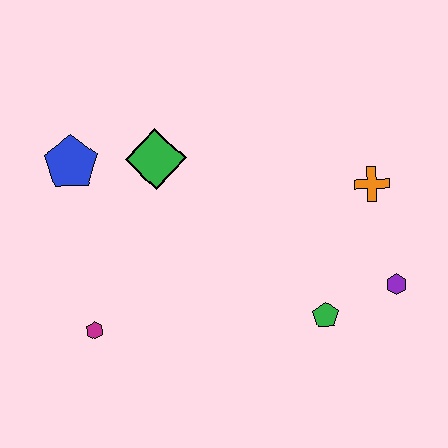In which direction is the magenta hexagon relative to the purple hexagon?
The magenta hexagon is to the left of the purple hexagon.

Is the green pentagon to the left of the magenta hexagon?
No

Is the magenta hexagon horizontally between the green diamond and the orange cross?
No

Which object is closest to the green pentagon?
The purple hexagon is closest to the green pentagon.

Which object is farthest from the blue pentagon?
The purple hexagon is farthest from the blue pentagon.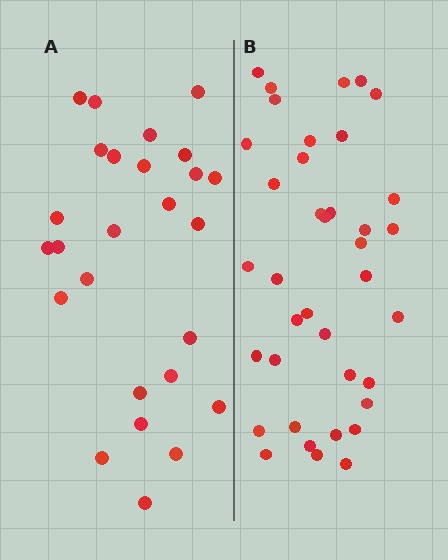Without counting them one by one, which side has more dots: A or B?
Region B (the right region) has more dots.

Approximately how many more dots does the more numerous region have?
Region B has roughly 12 or so more dots than region A.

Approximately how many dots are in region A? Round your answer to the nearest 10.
About 30 dots. (The exact count is 26, which rounds to 30.)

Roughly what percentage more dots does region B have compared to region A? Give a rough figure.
About 45% more.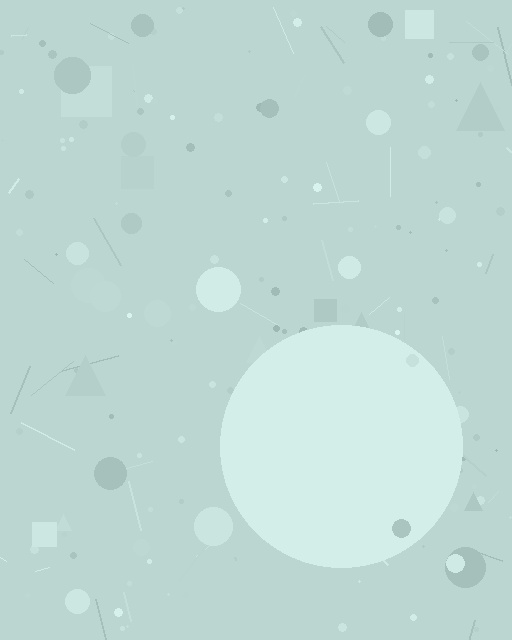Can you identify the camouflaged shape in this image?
The camouflaged shape is a circle.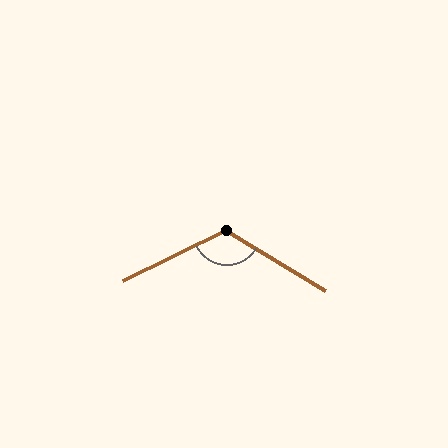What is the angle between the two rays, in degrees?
Approximately 123 degrees.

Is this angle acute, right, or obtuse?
It is obtuse.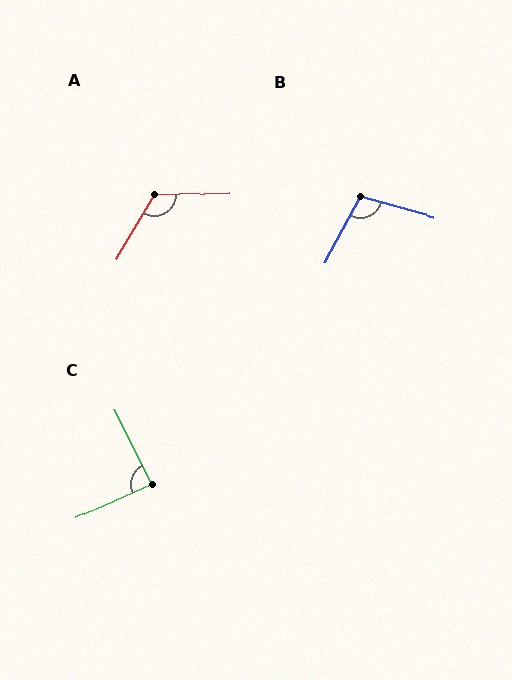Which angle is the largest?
A, at approximately 123 degrees.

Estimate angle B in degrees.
Approximately 103 degrees.